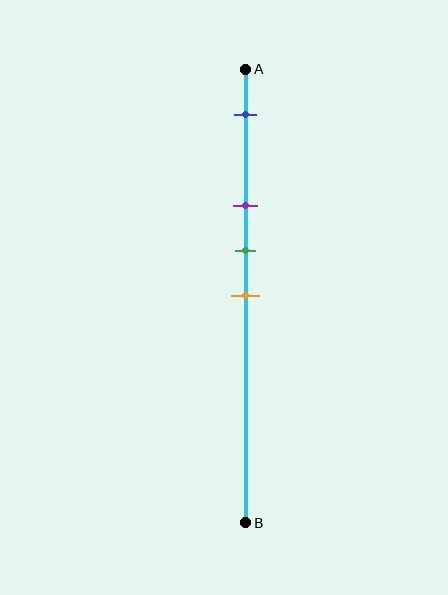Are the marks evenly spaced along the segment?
No, the marks are not evenly spaced.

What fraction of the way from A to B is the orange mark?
The orange mark is approximately 50% (0.5) of the way from A to B.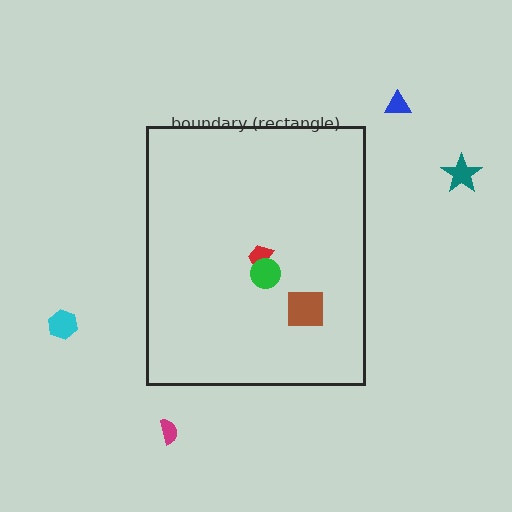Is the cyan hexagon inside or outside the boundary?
Outside.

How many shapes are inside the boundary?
3 inside, 4 outside.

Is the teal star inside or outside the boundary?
Outside.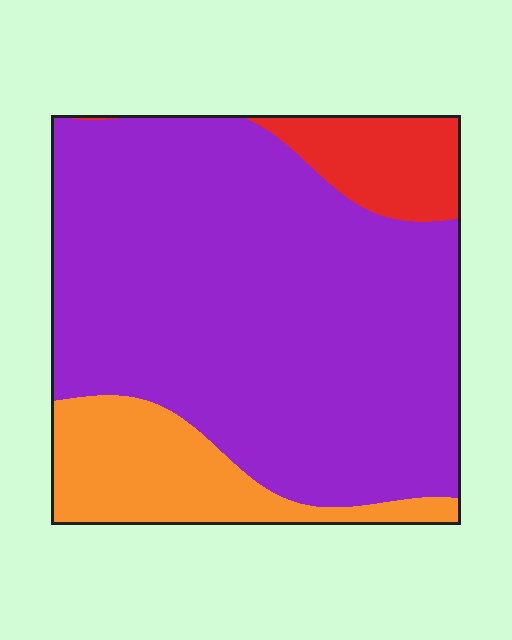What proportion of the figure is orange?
Orange covers about 15% of the figure.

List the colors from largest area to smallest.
From largest to smallest: purple, orange, red.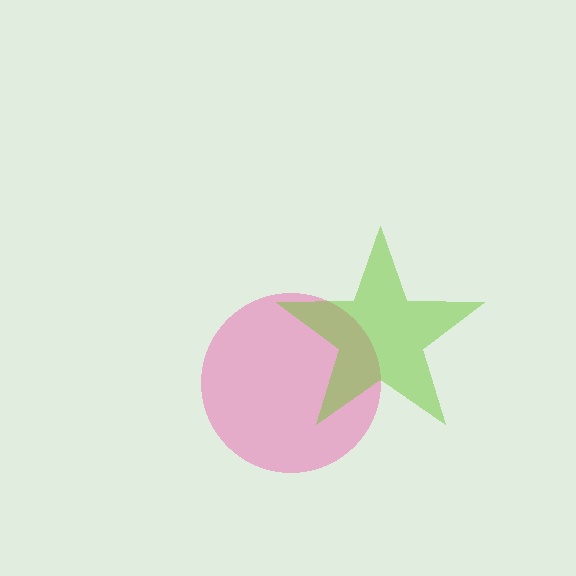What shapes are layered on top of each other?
The layered shapes are: a pink circle, a lime star.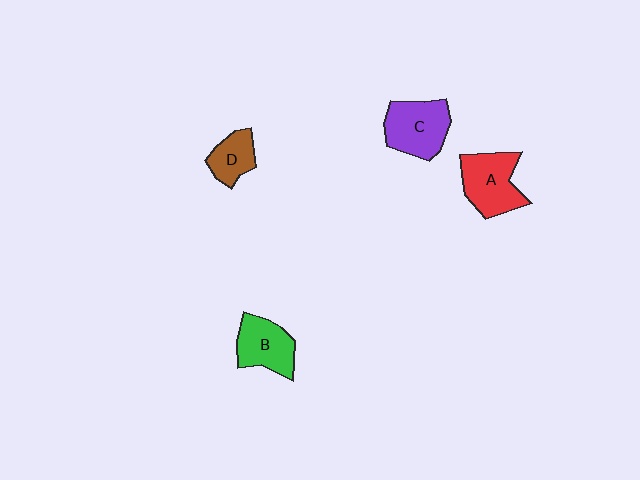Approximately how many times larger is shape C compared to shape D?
Approximately 1.7 times.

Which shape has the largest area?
Shape C (purple).